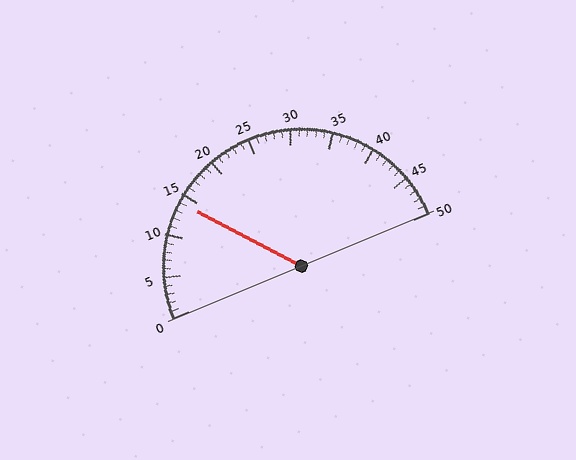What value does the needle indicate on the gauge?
The needle indicates approximately 14.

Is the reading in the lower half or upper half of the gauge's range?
The reading is in the lower half of the range (0 to 50).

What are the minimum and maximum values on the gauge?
The gauge ranges from 0 to 50.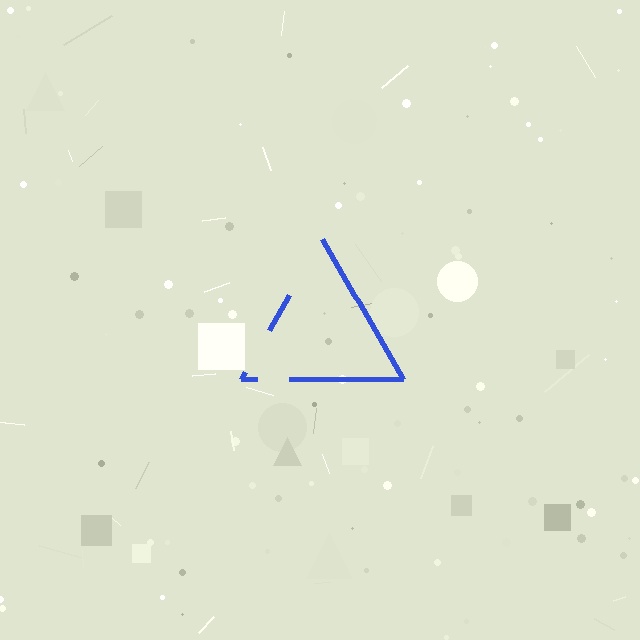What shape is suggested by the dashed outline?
The dashed outline suggests a triangle.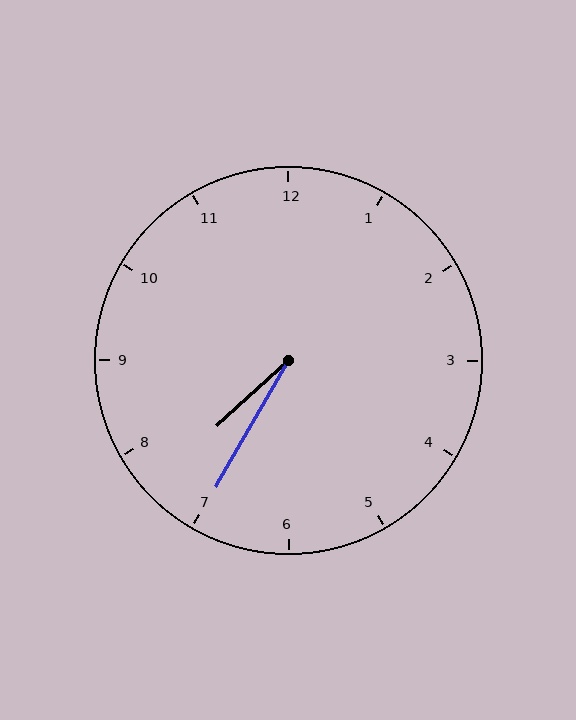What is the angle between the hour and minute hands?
Approximately 18 degrees.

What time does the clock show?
7:35.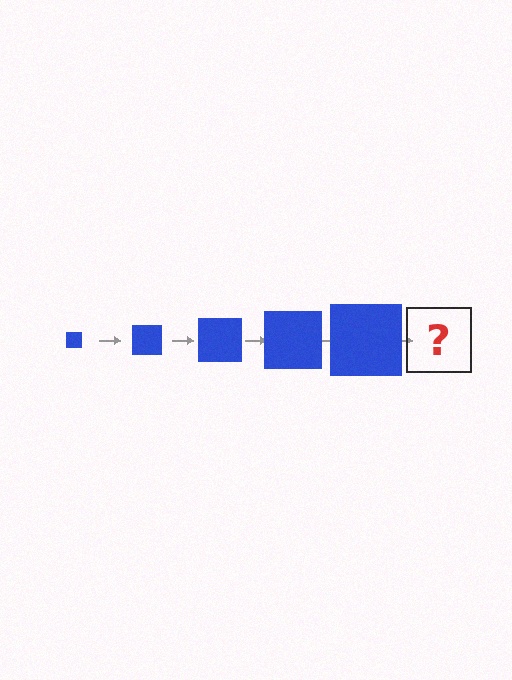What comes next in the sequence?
The next element should be a blue square, larger than the previous one.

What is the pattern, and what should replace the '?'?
The pattern is that the square gets progressively larger each step. The '?' should be a blue square, larger than the previous one.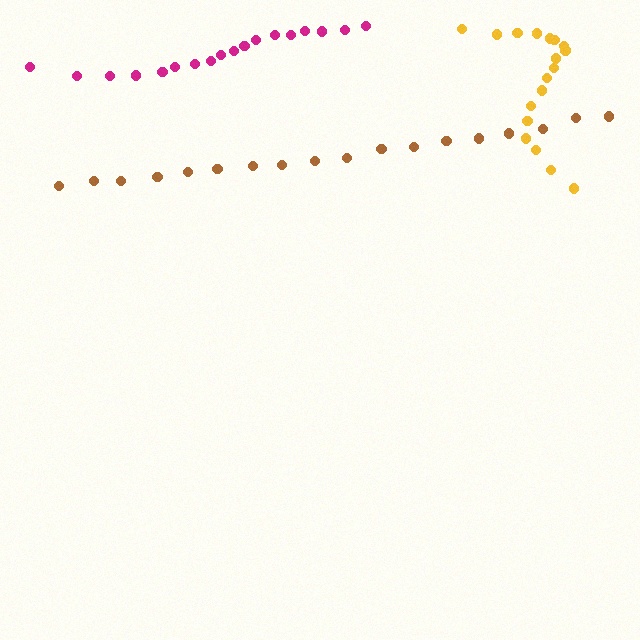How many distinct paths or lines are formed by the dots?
There are 3 distinct paths.